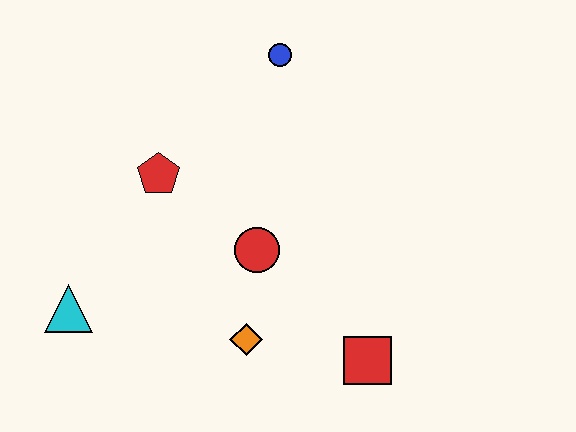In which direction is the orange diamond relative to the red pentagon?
The orange diamond is below the red pentagon.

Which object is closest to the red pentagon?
The red circle is closest to the red pentagon.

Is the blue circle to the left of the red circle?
No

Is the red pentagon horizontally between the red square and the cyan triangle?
Yes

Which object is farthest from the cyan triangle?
The blue circle is farthest from the cyan triangle.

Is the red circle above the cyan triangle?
Yes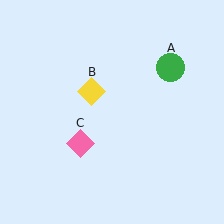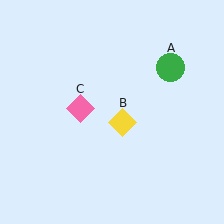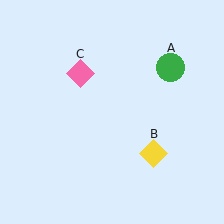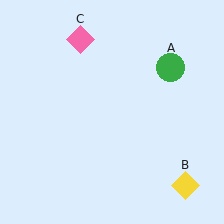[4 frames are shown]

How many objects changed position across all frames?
2 objects changed position: yellow diamond (object B), pink diamond (object C).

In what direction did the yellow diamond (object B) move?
The yellow diamond (object B) moved down and to the right.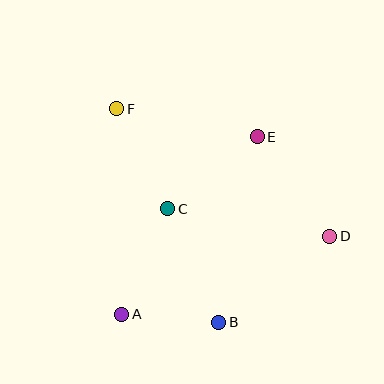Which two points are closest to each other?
Points A and B are closest to each other.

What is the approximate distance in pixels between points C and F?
The distance between C and F is approximately 112 pixels.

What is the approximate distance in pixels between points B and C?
The distance between B and C is approximately 124 pixels.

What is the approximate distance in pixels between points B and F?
The distance between B and F is approximately 236 pixels.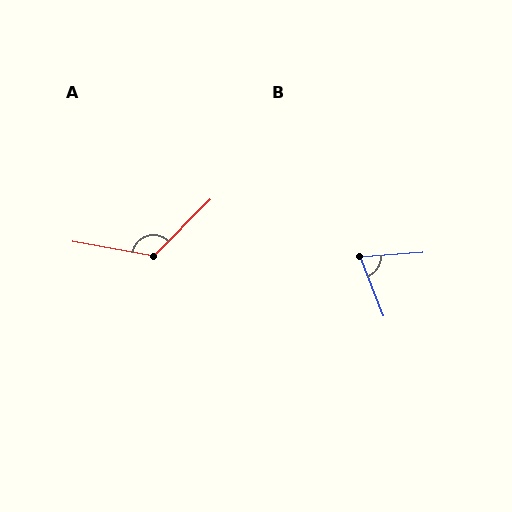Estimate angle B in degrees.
Approximately 73 degrees.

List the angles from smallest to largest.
B (73°), A (125°).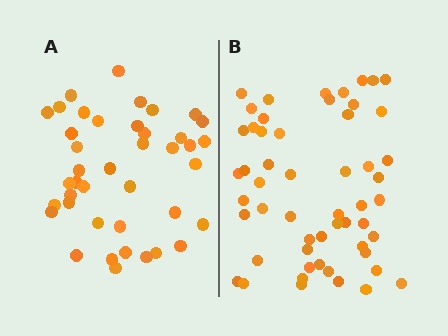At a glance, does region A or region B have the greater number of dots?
Region B (the right region) has more dots.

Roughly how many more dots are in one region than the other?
Region B has approximately 15 more dots than region A.